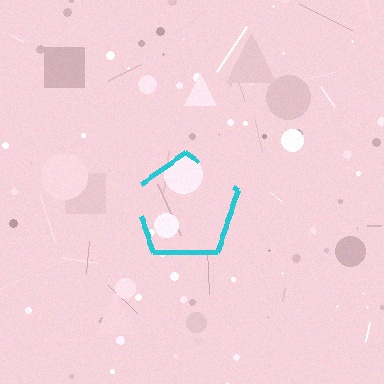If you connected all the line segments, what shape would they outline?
They would outline a pentagon.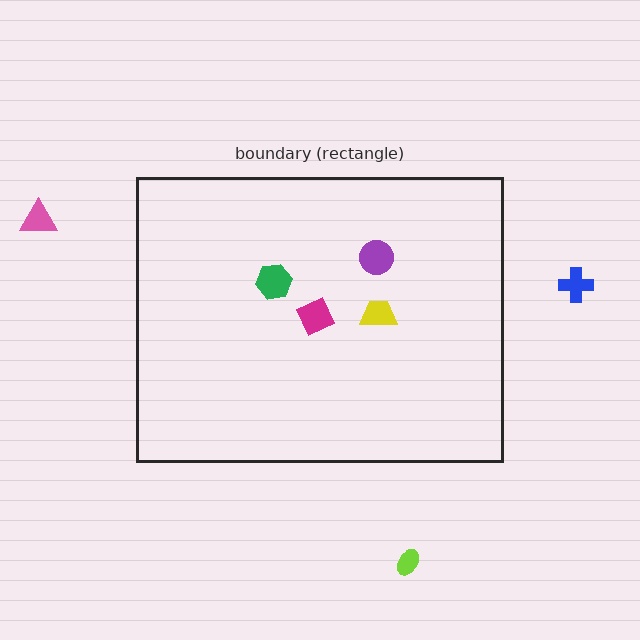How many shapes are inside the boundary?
4 inside, 3 outside.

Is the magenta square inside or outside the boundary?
Inside.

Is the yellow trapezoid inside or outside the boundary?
Inside.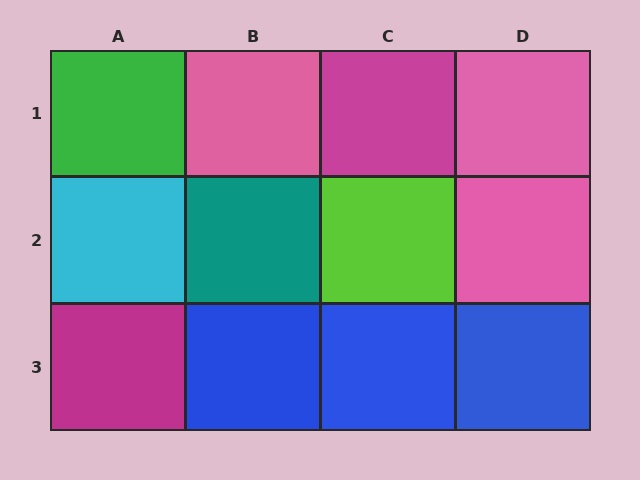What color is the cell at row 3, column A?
Magenta.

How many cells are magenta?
2 cells are magenta.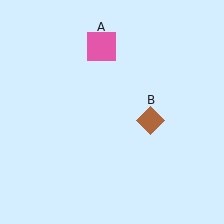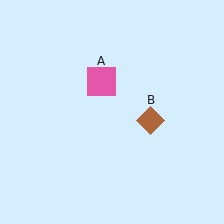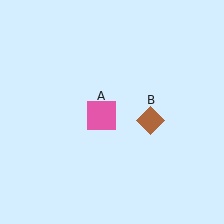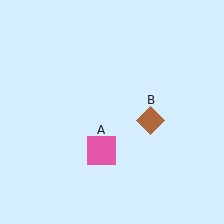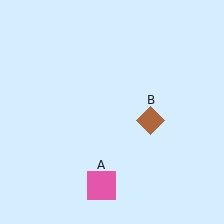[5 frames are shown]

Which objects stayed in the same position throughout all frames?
Brown diamond (object B) remained stationary.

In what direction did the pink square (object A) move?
The pink square (object A) moved down.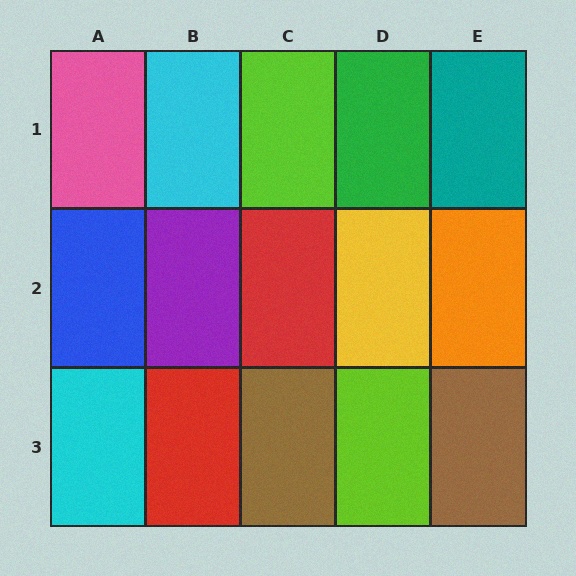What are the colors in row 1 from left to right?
Pink, cyan, lime, green, teal.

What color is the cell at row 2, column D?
Yellow.